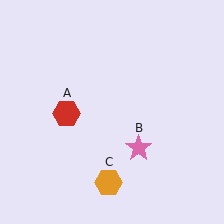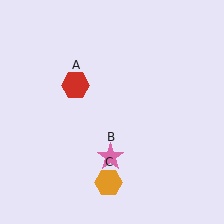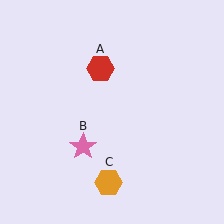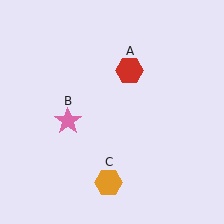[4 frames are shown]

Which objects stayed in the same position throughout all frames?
Orange hexagon (object C) remained stationary.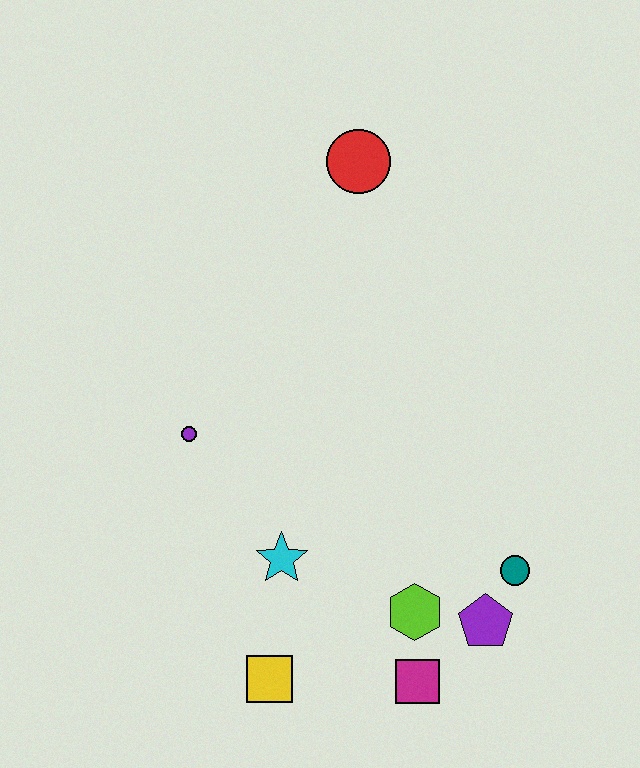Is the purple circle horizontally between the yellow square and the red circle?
No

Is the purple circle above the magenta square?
Yes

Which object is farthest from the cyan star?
The red circle is farthest from the cyan star.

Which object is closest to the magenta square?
The lime hexagon is closest to the magenta square.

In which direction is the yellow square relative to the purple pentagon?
The yellow square is to the left of the purple pentagon.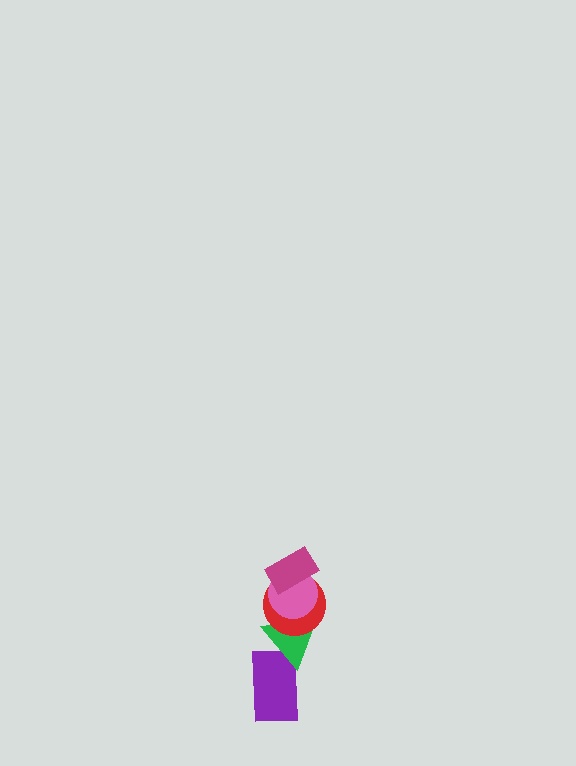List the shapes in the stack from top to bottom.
From top to bottom: the magenta rectangle, the pink circle, the red circle, the green triangle, the purple rectangle.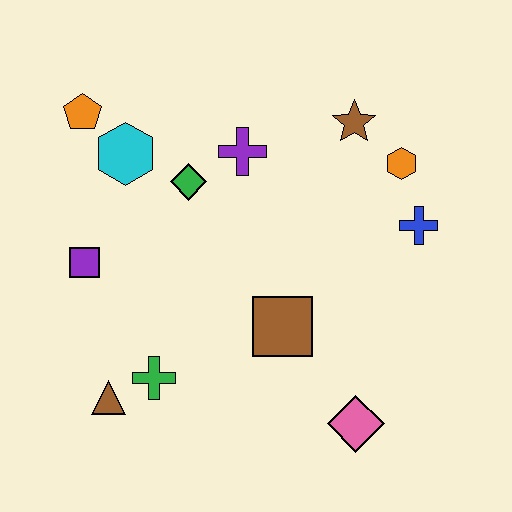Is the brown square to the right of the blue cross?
No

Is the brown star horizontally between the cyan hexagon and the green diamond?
No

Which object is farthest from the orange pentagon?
The pink diamond is farthest from the orange pentagon.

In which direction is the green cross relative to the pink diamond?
The green cross is to the left of the pink diamond.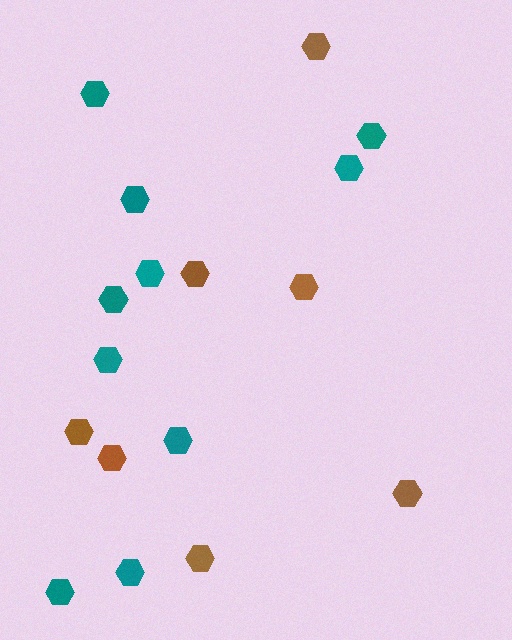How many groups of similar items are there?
There are 2 groups: one group of brown hexagons (7) and one group of teal hexagons (10).